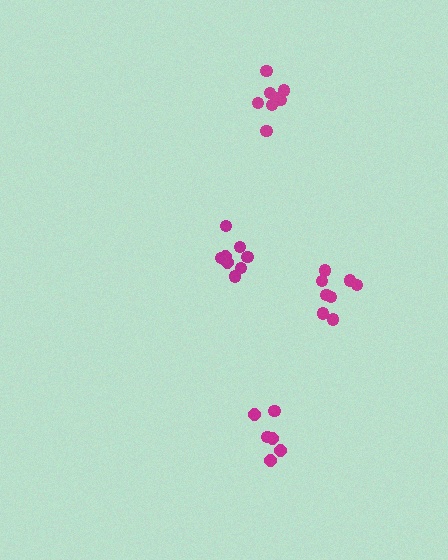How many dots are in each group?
Group 1: 9 dots, Group 2: 6 dots, Group 3: 9 dots, Group 4: 8 dots (32 total).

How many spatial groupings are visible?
There are 4 spatial groupings.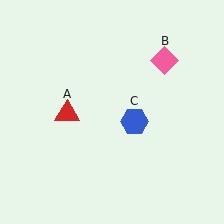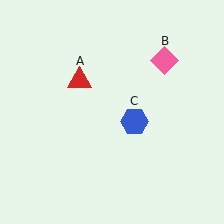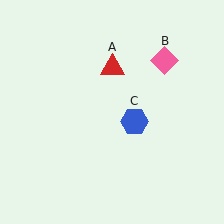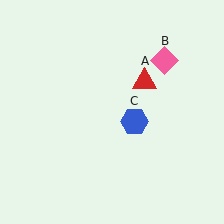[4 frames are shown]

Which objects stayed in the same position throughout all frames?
Pink diamond (object B) and blue hexagon (object C) remained stationary.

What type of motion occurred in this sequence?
The red triangle (object A) rotated clockwise around the center of the scene.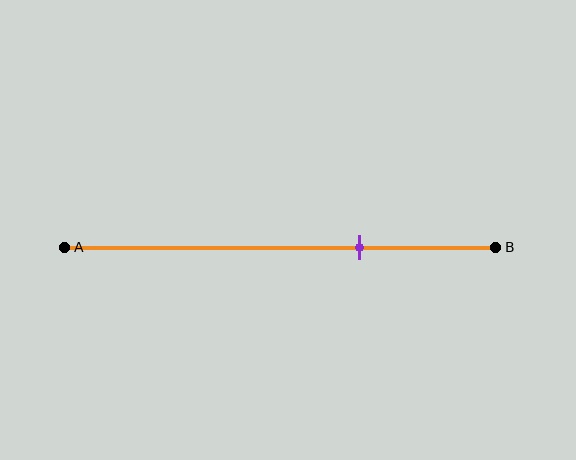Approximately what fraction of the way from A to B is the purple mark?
The purple mark is approximately 70% of the way from A to B.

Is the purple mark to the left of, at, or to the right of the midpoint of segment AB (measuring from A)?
The purple mark is to the right of the midpoint of segment AB.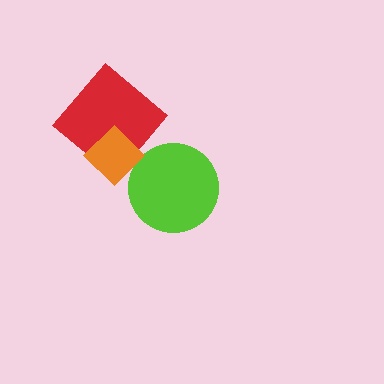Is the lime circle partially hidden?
No, no other shape covers it.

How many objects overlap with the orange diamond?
1 object overlaps with the orange diamond.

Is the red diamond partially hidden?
Yes, it is partially covered by another shape.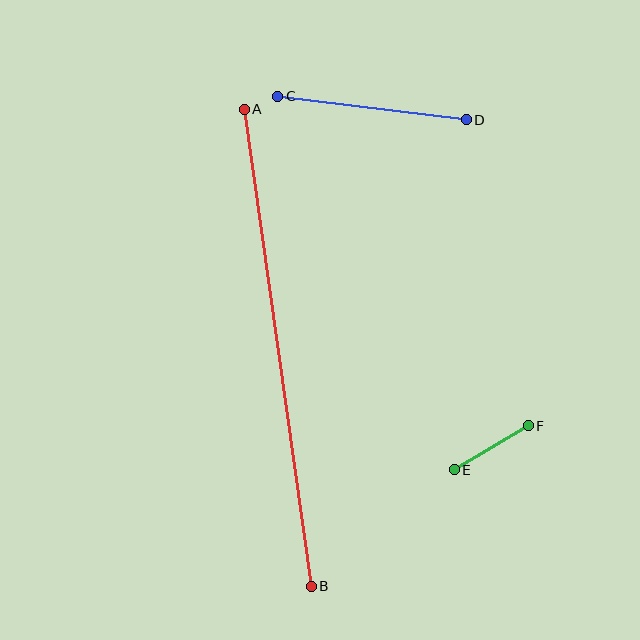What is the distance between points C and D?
The distance is approximately 190 pixels.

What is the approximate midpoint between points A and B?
The midpoint is at approximately (278, 348) pixels.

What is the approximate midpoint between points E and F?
The midpoint is at approximately (491, 448) pixels.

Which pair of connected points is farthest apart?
Points A and B are farthest apart.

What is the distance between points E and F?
The distance is approximately 86 pixels.